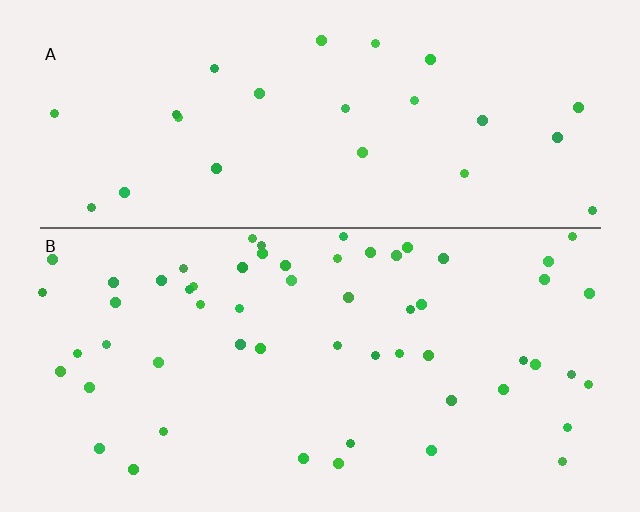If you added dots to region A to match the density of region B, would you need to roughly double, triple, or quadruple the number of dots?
Approximately double.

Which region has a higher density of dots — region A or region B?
B (the bottom).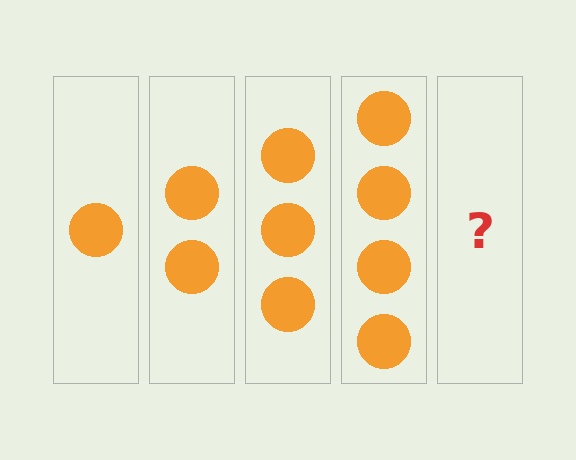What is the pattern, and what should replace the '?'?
The pattern is that each step adds one more circle. The '?' should be 5 circles.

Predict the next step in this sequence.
The next step is 5 circles.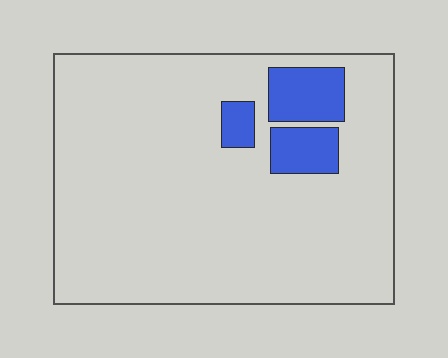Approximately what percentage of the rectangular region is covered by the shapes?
Approximately 10%.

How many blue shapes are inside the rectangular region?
3.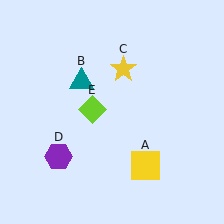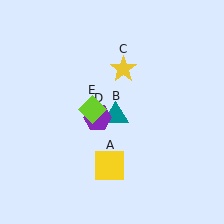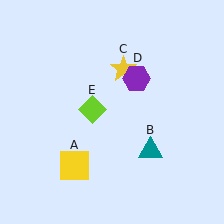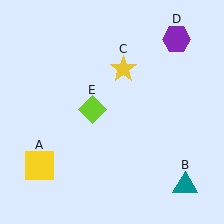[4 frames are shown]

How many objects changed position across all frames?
3 objects changed position: yellow square (object A), teal triangle (object B), purple hexagon (object D).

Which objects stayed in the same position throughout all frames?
Yellow star (object C) and lime diamond (object E) remained stationary.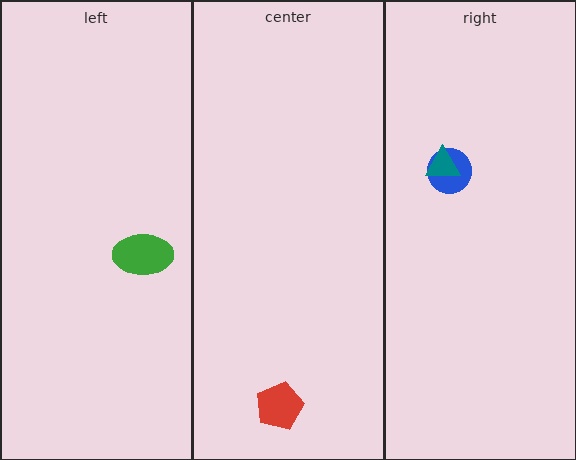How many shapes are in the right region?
2.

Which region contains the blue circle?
The right region.